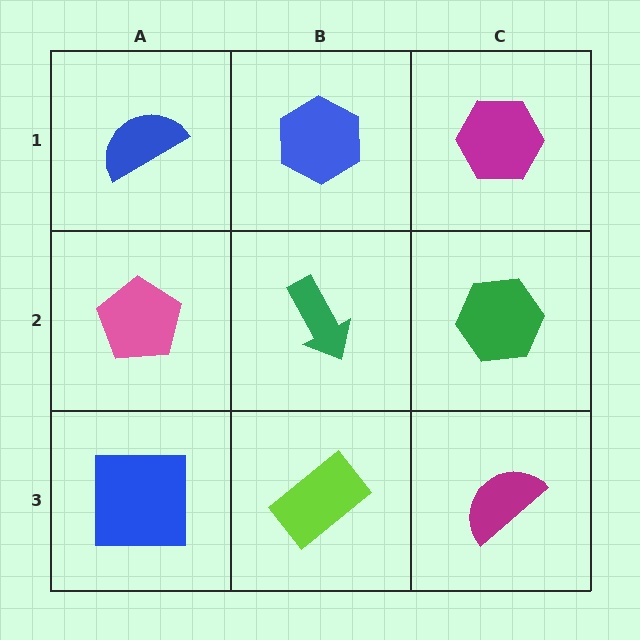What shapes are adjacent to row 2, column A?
A blue semicircle (row 1, column A), a blue square (row 3, column A), a green arrow (row 2, column B).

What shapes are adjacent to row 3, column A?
A pink pentagon (row 2, column A), a lime rectangle (row 3, column B).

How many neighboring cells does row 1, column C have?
2.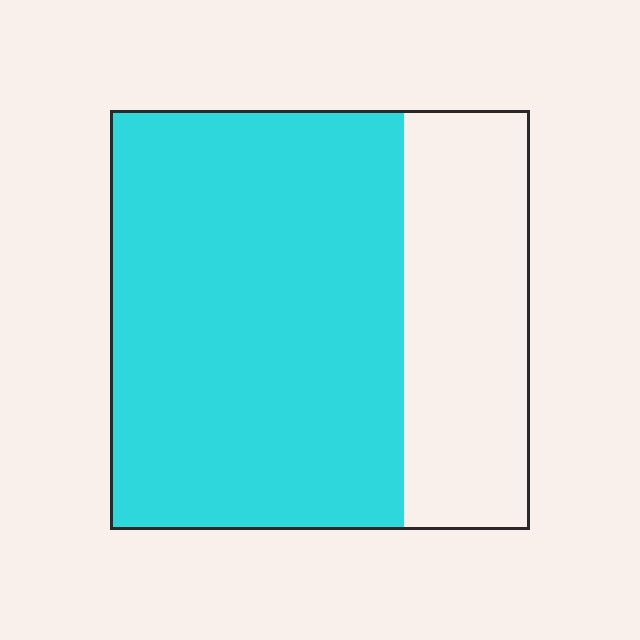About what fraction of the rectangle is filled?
About two thirds (2/3).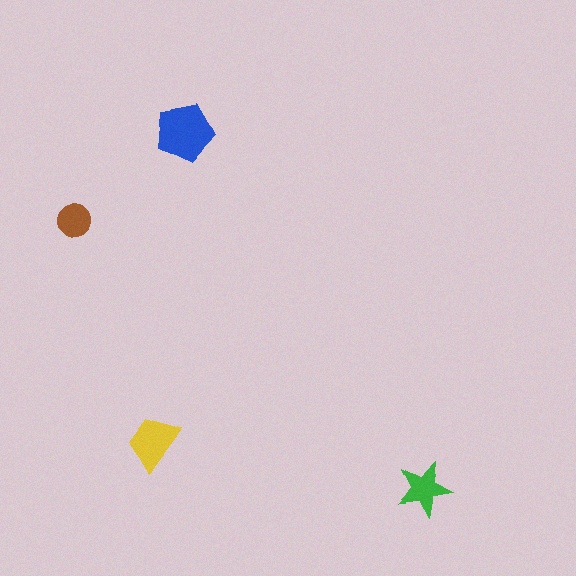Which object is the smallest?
The brown circle.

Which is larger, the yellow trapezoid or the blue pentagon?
The blue pentagon.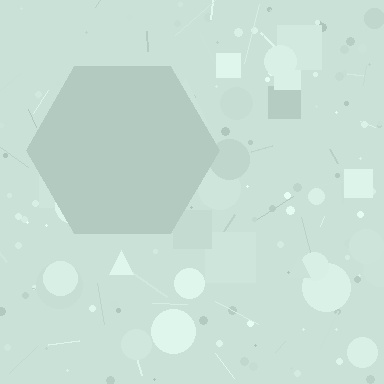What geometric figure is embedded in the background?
A hexagon is embedded in the background.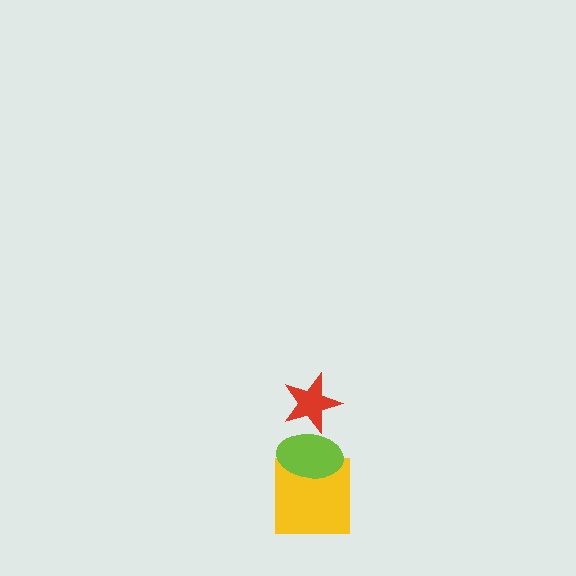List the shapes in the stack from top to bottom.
From top to bottom: the red star, the lime ellipse, the yellow square.